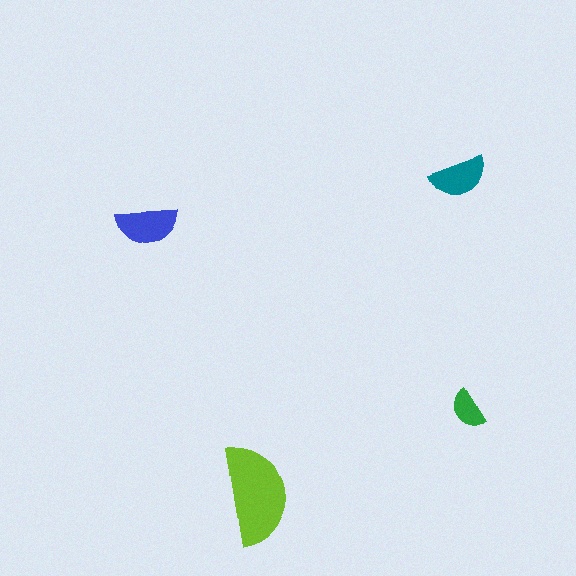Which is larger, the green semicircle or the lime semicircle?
The lime one.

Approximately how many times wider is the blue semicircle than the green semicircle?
About 1.5 times wider.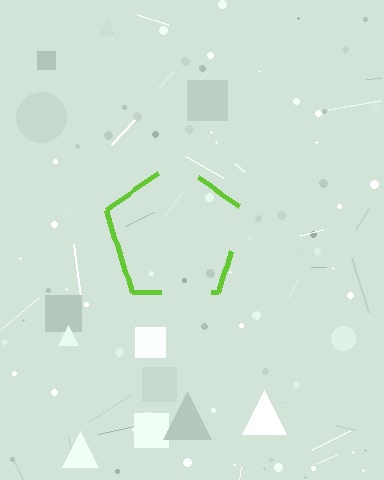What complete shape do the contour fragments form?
The contour fragments form a pentagon.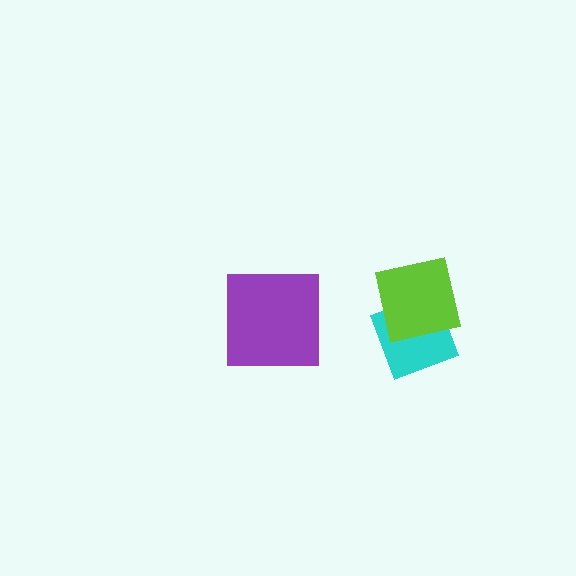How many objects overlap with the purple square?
0 objects overlap with the purple square.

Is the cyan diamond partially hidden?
Yes, it is partially covered by another shape.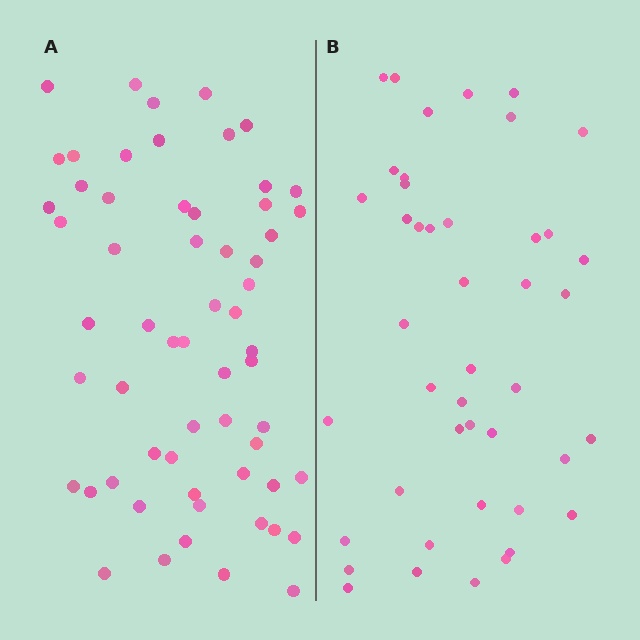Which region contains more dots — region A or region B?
Region A (the left region) has more dots.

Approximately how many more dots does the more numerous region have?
Region A has approximately 15 more dots than region B.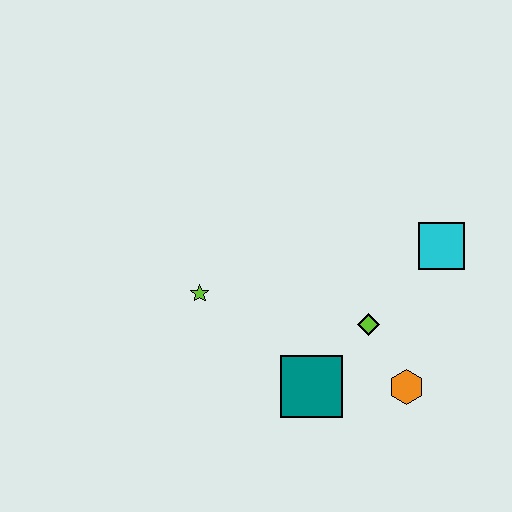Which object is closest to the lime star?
The teal square is closest to the lime star.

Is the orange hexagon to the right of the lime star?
Yes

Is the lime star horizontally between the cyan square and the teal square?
No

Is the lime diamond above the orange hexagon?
Yes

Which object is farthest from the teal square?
The cyan square is farthest from the teal square.